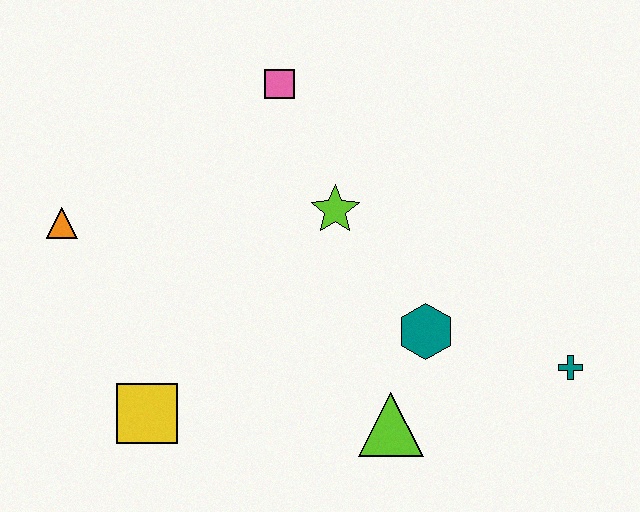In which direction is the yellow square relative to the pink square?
The yellow square is below the pink square.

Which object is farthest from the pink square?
The teal cross is farthest from the pink square.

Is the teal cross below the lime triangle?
No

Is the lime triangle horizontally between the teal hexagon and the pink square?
Yes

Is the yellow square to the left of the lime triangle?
Yes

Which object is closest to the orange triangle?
The yellow square is closest to the orange triangle.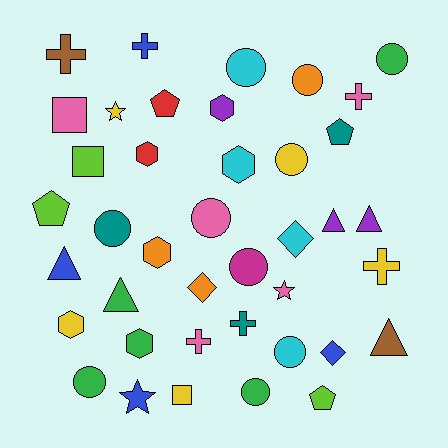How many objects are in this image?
There are 40 objects.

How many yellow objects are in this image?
There are 5 yellow objects.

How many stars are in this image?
There are 3 stars.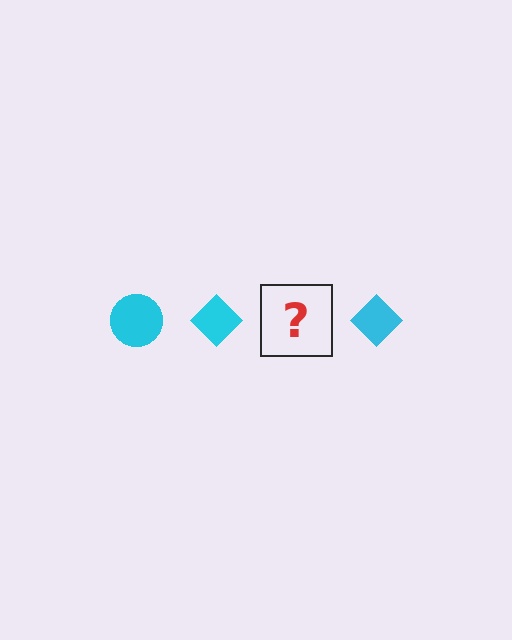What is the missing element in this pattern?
The missing element is a cyan circle.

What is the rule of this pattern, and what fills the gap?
The rule is that the pattern cycles through circle, diamond shapes in cyan. The gap should be filled with a cyan circle.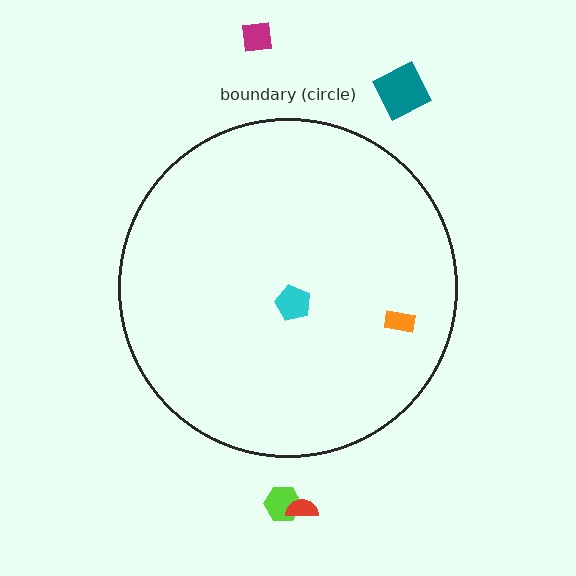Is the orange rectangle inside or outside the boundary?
Inside.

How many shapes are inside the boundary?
2 inside, 4 outside.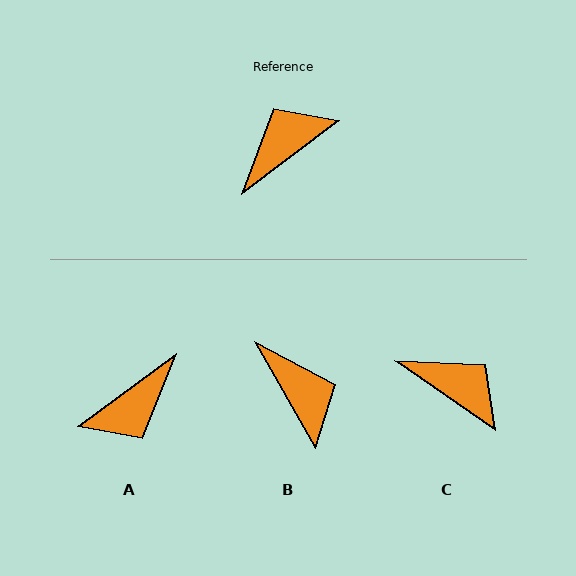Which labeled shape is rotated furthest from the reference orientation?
A, about 179 degrees away.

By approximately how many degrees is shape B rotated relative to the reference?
Approximately 98 degrees clockwise.